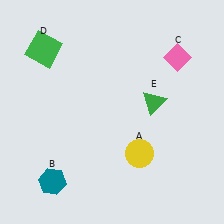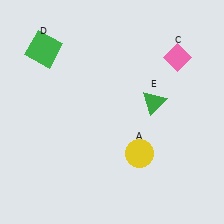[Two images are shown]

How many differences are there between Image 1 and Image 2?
There is 1 difference between the two images.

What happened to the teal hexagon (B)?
The teal hexagon (B) was removed in Image 2. It was in the bottom-left area of Image 1.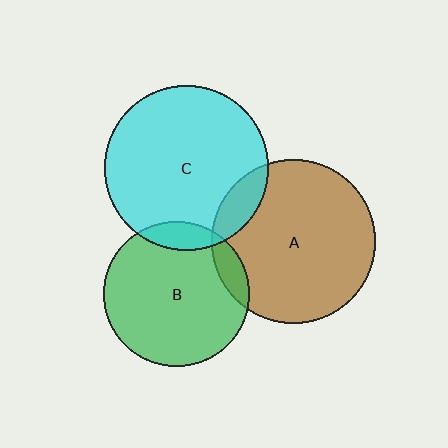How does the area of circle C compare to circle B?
Approximately 1.3 times.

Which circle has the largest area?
Circle C (cyan).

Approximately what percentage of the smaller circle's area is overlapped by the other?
Approximately 10%.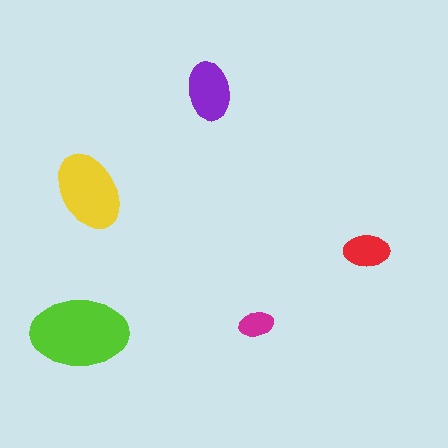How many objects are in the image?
There are 5 objects in the image.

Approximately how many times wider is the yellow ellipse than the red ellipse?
About 1.5 times wider.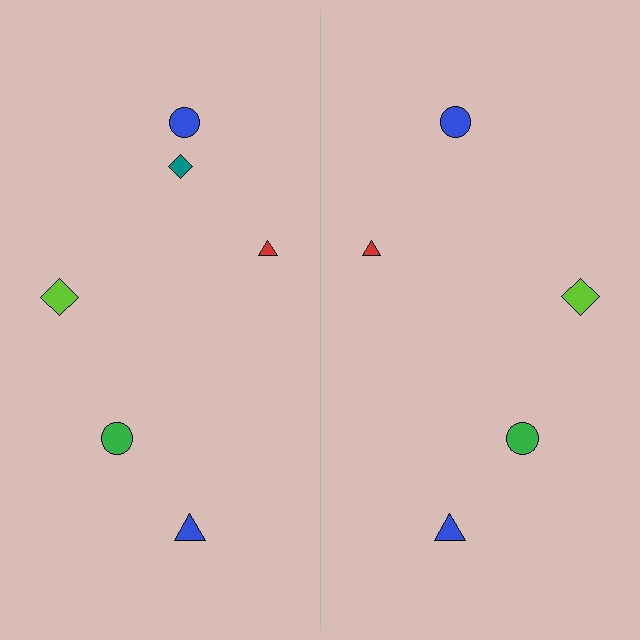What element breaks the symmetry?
A teal diamond is missing from the right side.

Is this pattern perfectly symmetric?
No, the pattern is not perfectly symmetric. A teal diamond is missing from the right side.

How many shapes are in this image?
There are 11 shapes in this image.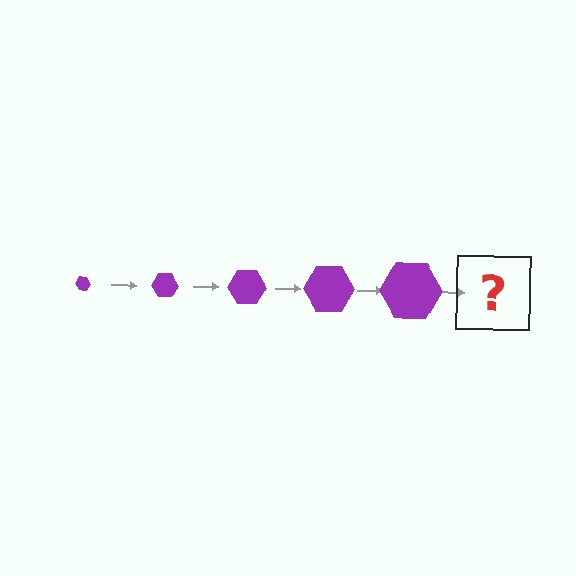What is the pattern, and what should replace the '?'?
The pattern is that the hexagon gets progressively larger each step. The '?' should be a purple hexagon, larger than the previous one.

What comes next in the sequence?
The next element should be a purple hexagon, larger than the previous one.